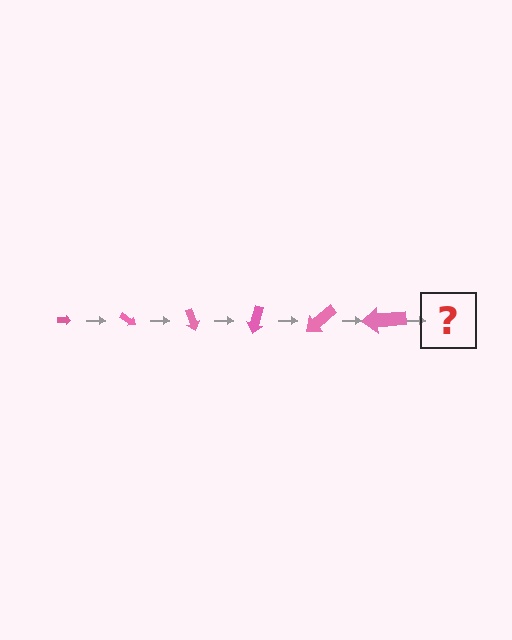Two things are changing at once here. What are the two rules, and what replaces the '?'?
The two rules are that the arrow grows larger each step and it rotates 35 degrees each step. The '?' should be an arrow, larger than the previous one and rotated 210 degrees from the start.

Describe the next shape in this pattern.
It should be an arrow, larger than the previous one and rotated 210 degrees from the start.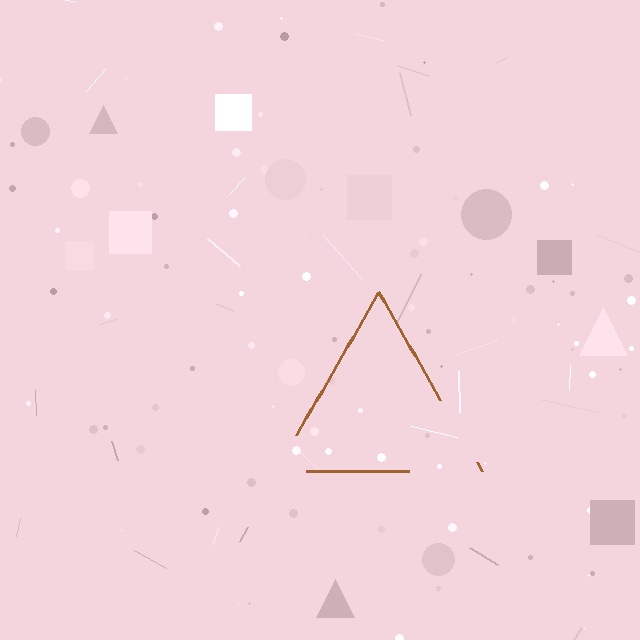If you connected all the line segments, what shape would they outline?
They would outline a triangle.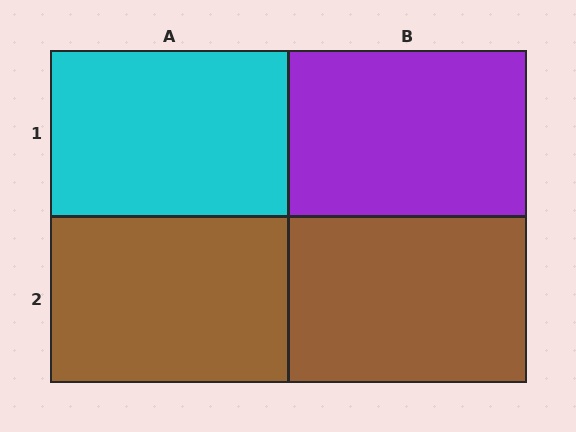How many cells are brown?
2 cells are brown.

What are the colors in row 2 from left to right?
Brown, brown.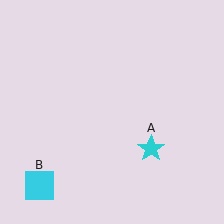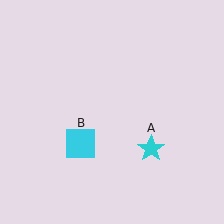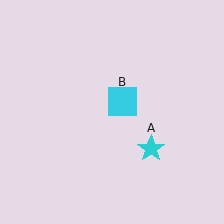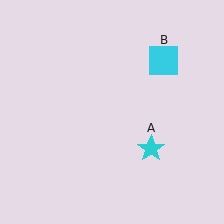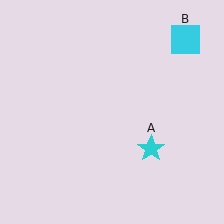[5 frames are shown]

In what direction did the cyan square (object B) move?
The cyan square (object B) moved up and to the right.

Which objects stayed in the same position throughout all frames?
Cyan star (object A) remained stationary.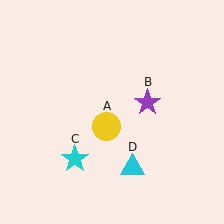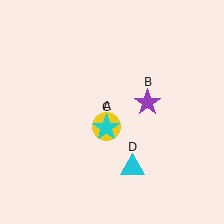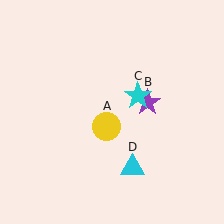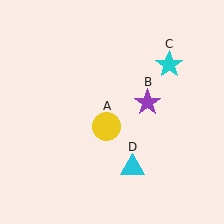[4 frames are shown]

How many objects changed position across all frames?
1 object changed position: cyan star (object C).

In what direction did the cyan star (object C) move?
The cyan star (object C) moved up and to the right.